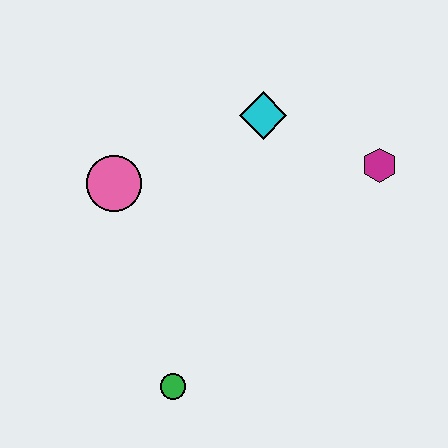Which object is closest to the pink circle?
The cyan diamond is closest to the pink circle.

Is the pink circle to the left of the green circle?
Yes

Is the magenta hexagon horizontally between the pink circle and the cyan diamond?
No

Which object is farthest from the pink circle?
The magenta hexagon is farthest from the pink circle.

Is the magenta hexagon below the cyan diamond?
Yes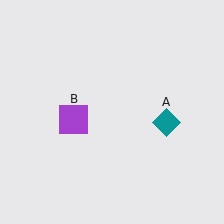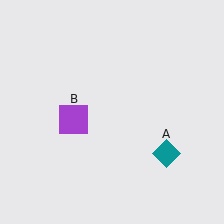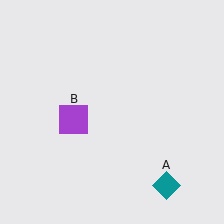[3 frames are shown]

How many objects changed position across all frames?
1 object changed position: teal diamond (object A).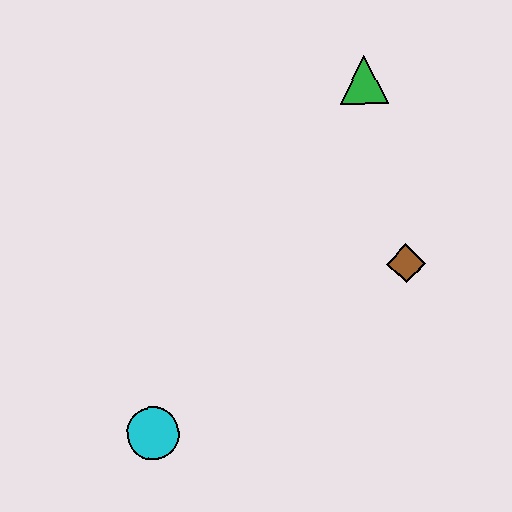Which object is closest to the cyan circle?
The brown diamond is closest to the cyan circle.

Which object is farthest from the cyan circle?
The green triangle is farthest from the cyan circle.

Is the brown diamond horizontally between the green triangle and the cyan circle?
No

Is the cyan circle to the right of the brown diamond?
No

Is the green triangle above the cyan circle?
Yes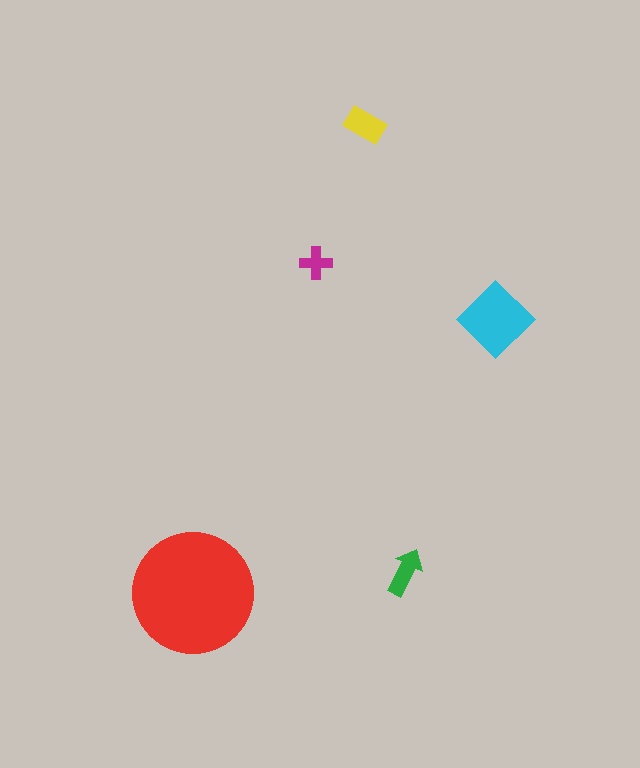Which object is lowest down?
The red circle is bottommost.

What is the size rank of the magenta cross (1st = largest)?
5th.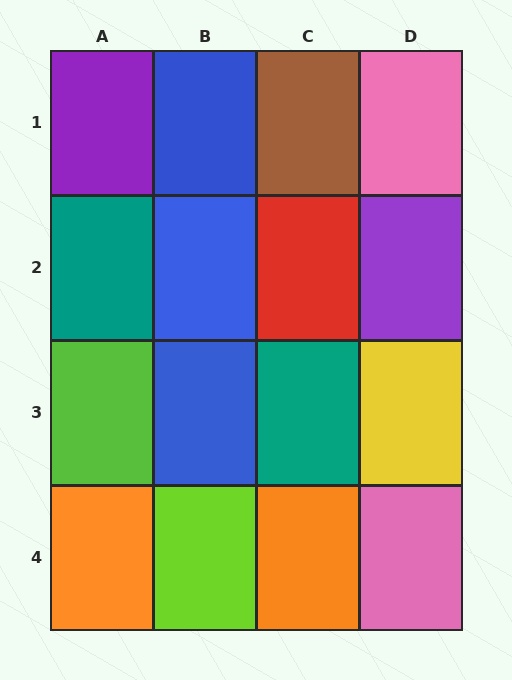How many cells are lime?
2 cells are lime.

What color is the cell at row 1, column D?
Pink.